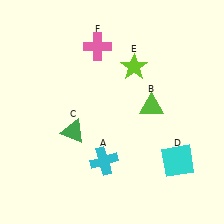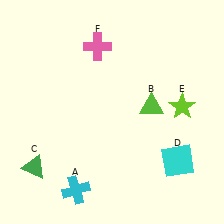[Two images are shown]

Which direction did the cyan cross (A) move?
The cyan cross (A) moved down.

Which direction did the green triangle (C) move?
The green triangle (C) moved left.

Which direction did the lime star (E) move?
The lime star (E) moved right.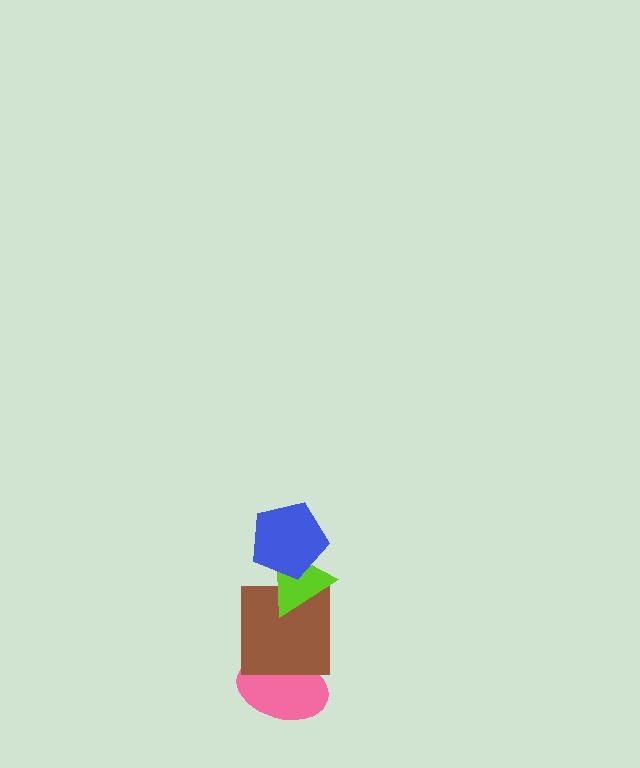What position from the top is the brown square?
The brown square is 3rd from the top.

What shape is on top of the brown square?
The lime triangle is on top of the brown square.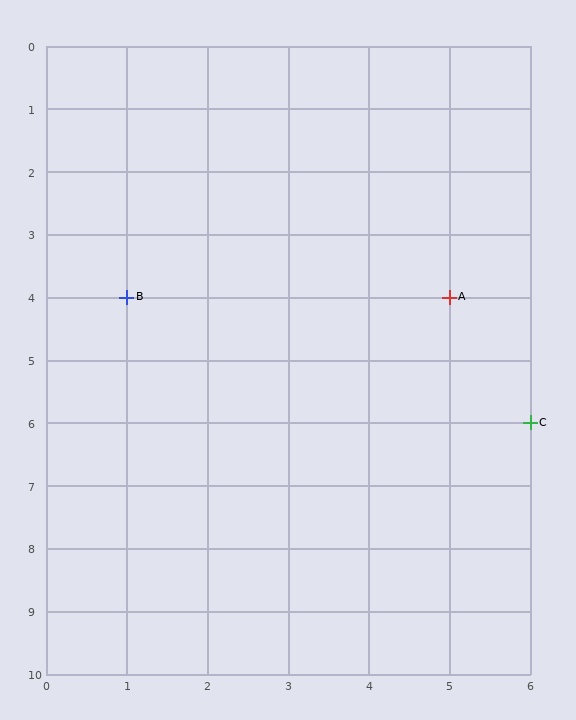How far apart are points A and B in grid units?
Points A and B are 4 columns apart.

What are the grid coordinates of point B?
Point B is at grid coordinates (1, 4).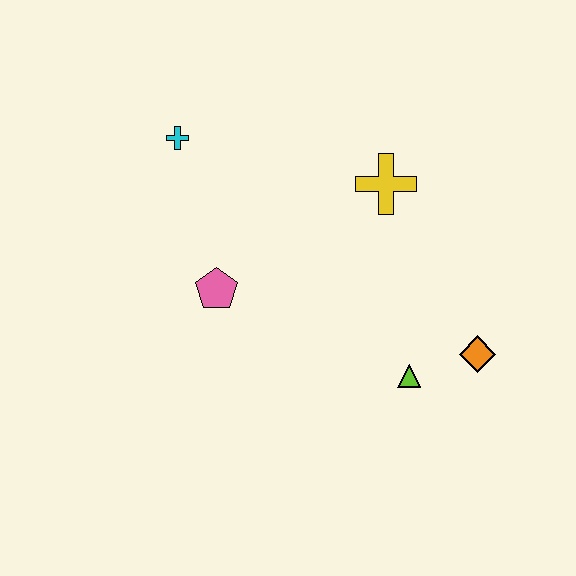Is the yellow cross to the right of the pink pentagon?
Yes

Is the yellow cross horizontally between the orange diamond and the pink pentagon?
Yes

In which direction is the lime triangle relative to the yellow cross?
The lime triangle is below the yellow cross.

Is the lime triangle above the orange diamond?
No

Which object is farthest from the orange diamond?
The cyan cross is farthest from the orange diamond.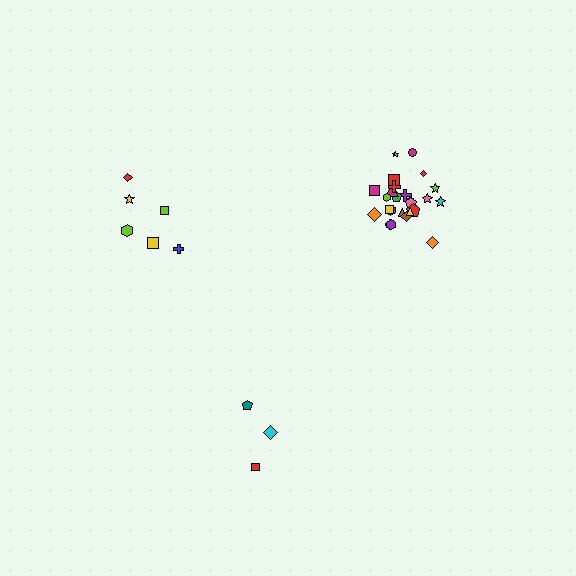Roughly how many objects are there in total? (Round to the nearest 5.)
Roughly 35 objects in total.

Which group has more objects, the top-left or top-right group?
The top-right group.